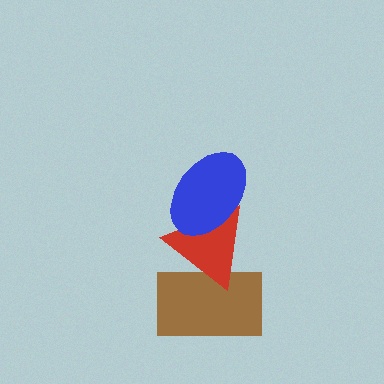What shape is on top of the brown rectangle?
The red triangle is on top of the brown rectangle.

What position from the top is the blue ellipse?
The blue ellipse is 1st from the top.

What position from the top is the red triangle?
The red triangle is 2nd from the top.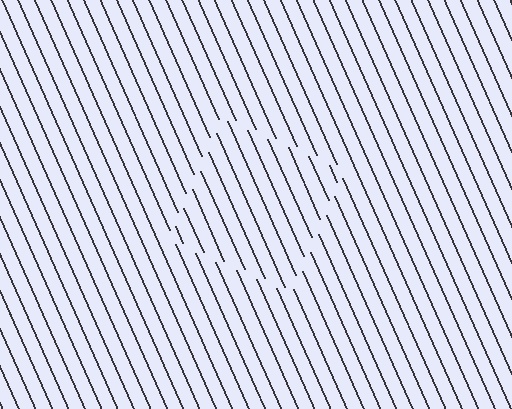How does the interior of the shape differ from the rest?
The interior of the shape contains the same grating, shifted by half a period — the contour is defined by the phase discontinuity where line-ends from the inner and outer gratings abut.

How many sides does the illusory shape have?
4 sides — the line-ends trace a square.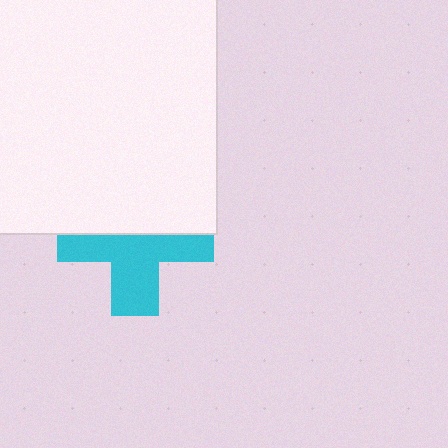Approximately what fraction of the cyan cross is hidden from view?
Roughly 48% of the cyan cross is hidden behind the white rectangle.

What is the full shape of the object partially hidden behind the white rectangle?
The partially hidden object is a cyan cross.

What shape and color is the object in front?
The object in front is a white rectangle.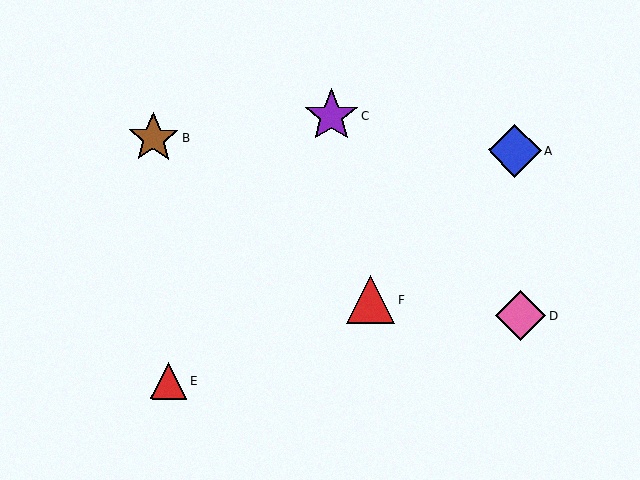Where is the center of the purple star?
The center of the purple star is at (332, 116).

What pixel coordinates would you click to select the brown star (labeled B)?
Click at (154, 138) to select the brown star B.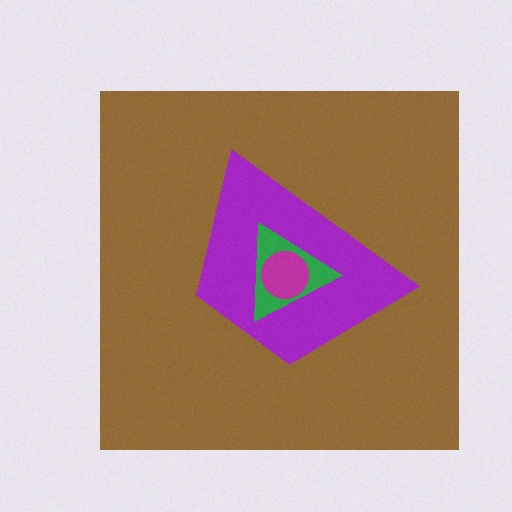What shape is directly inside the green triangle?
The magenta circle.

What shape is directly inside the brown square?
The purple trapezoid.